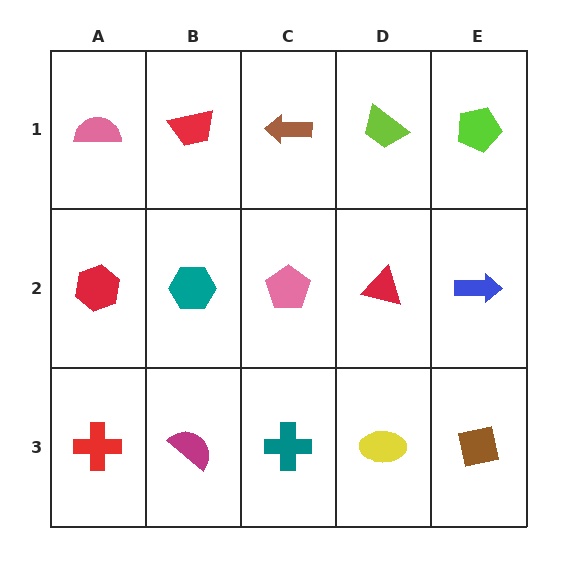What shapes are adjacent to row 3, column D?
A red triangle (row 2, column D), a teal cross (row 3, column C), a brown square (row 3, column E).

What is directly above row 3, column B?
A teal hexagon.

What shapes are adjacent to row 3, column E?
A blue arrow (row 2, column E), a yellow ellipse (row 3, column D).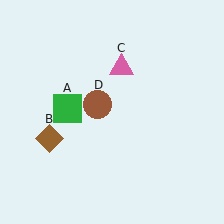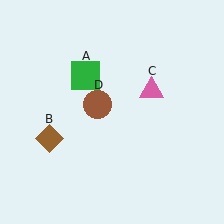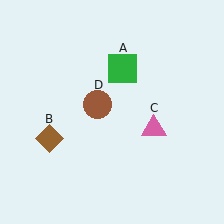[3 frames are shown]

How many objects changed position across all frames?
2 objects changed position: green square (object A), pink triangle (object C).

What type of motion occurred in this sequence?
The green square (object A), pink triangle (object C) rotated clockwise around the center of the scene.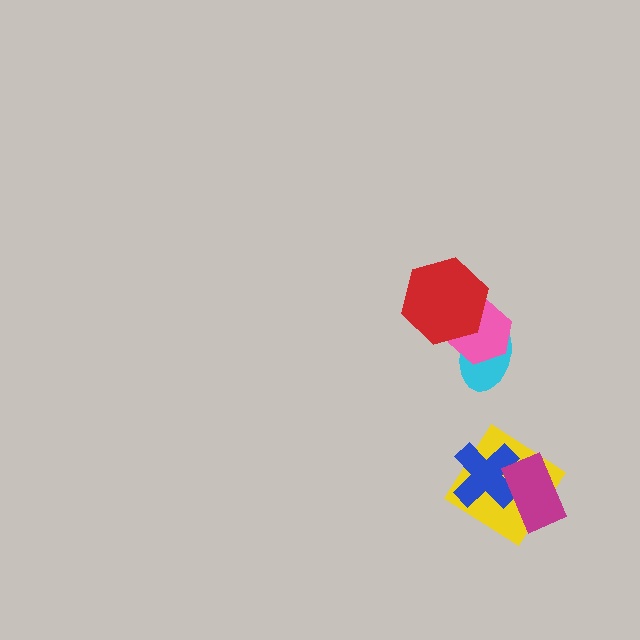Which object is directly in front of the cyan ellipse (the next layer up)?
The pink hexagon is directly in front of the cyan ellipse.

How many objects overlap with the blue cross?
2 objects overlap with the blue cross.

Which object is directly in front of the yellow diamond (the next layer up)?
The blue cross is directly in front of the yellow diamond.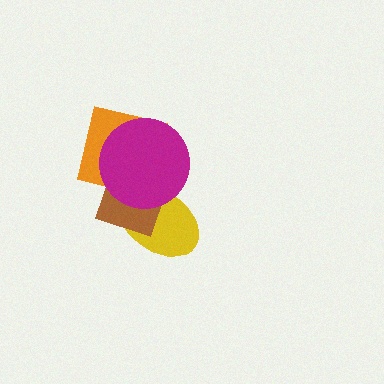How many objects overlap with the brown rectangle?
3 objects overlap with the brown rectangle.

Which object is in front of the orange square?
The magenta circle is in front of the orange square.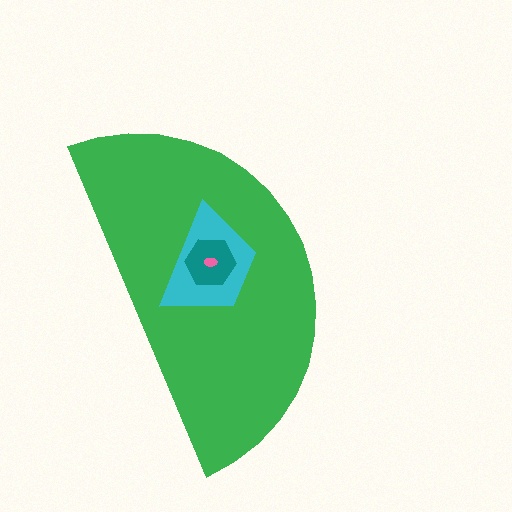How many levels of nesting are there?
4.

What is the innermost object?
The pink ellipse.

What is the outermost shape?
The green semicircle.